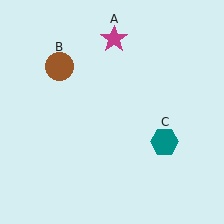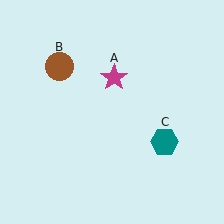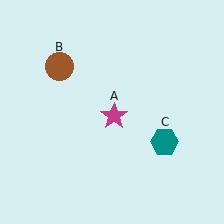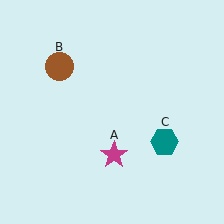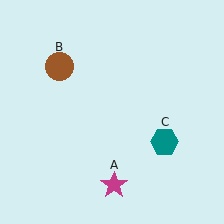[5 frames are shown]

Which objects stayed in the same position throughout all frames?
Brown circle (object B) and teal hexagon (object C) remained stationary.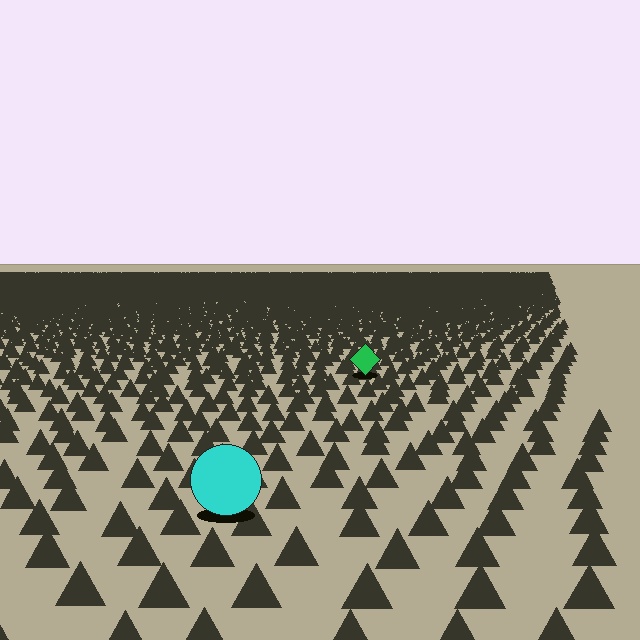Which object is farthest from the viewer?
The green diamond is farthest from the viewer. It appears smaller and the ground texture around it is denser.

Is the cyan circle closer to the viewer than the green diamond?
Yes. The cyan circle is closer — you can tell from the texture gradient: the ground texture is coarser near it.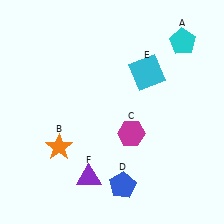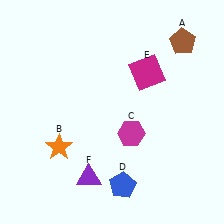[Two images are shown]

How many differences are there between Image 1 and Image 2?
There are 2 differences between the two images.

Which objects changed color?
A changed from cyan to brown. E changed from cyan to magenta.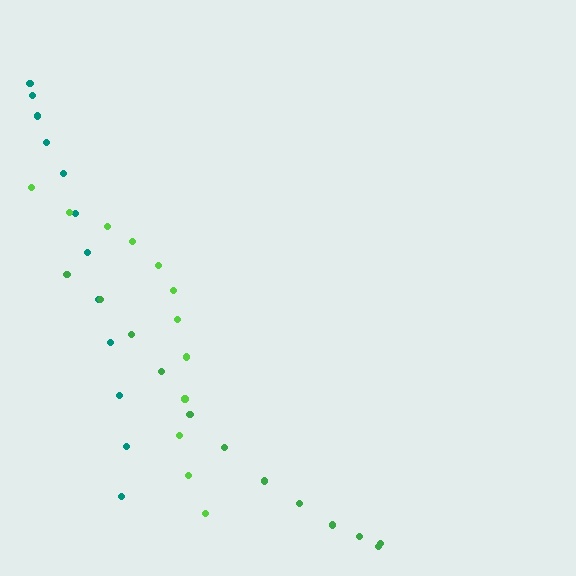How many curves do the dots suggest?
There are 3 distinct paths.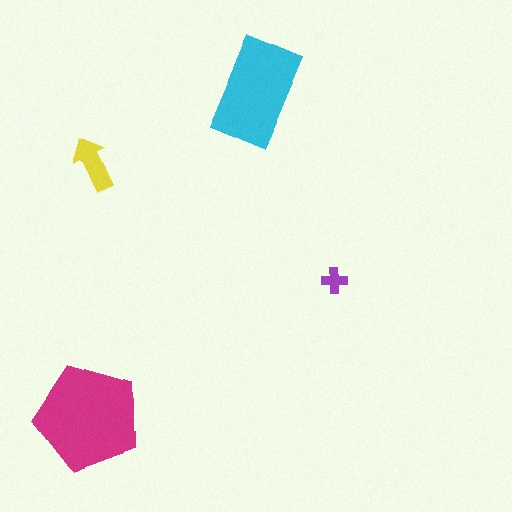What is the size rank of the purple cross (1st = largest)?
4th.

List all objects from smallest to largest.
The purple cross, the yellow arrow, the cyan rectangle, the magenta pentagon.